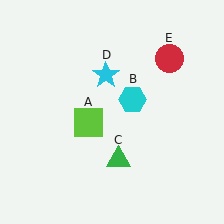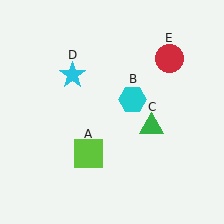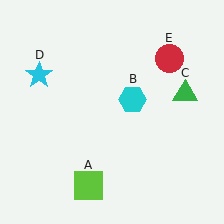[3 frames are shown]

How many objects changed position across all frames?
3 objects changed position: lime square (object A), green triangle (object C), cyan star (object D).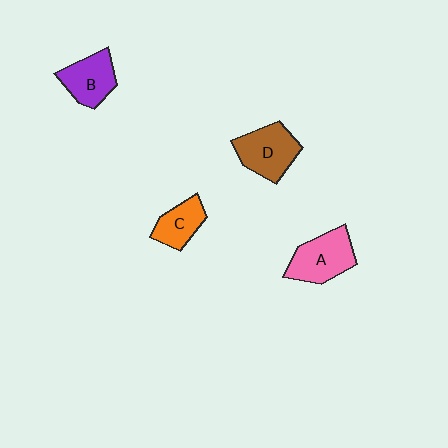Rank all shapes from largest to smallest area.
From largest to smallest: A (pink), D (brown), B (purple), C (orange).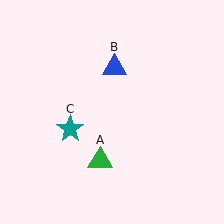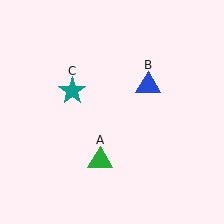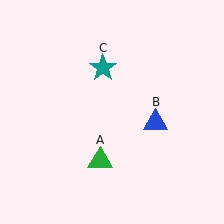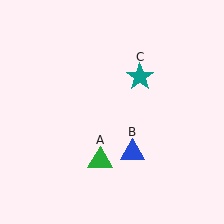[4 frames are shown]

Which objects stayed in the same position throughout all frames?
Green triangle (object A) remained stationary.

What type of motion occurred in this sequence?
The blue triangle (object B), teal star (object C) rotated clockwise around the center of the scene.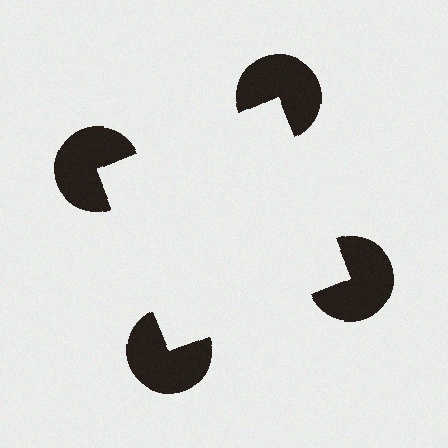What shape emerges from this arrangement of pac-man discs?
An illusory square — its edges are inferred from the aligned wedge cuts in the pac-man discs, not physically drawn.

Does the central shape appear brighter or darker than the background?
It typically appears slightly brighter than the background, even though no actual brightness change is drawn.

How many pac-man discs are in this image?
There are 4 — one at each vertex of the illusory square.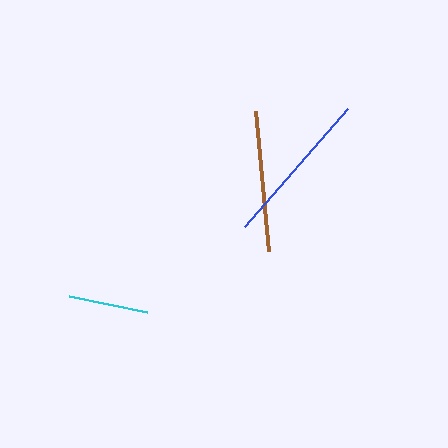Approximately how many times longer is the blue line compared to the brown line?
The blue line is approximately 1.1 times the length of the brown line.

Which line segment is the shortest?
The cyan line is the shortest at approximately 79 pixels.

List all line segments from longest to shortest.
From longest to shortest: blue, brown, cyan.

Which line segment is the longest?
The blue line is the longest at approximately 157 pixels.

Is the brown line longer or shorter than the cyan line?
The brown line is longer than the cyan line.